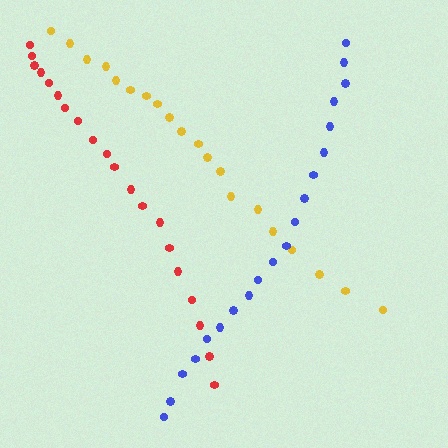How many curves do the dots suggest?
There are 3 distinct paths.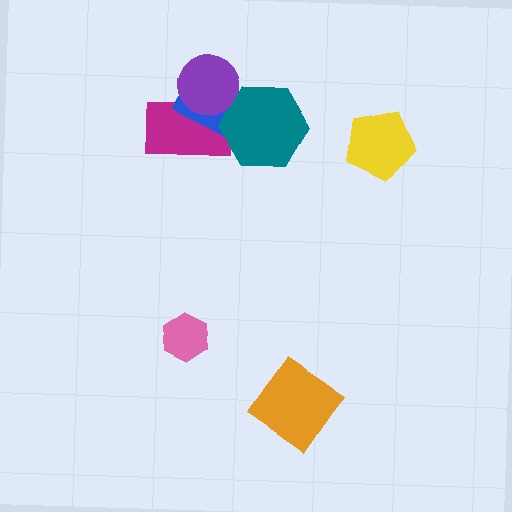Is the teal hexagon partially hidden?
No, no other shape covers it.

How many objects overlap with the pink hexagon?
0 objects overlap with the pink hexagon.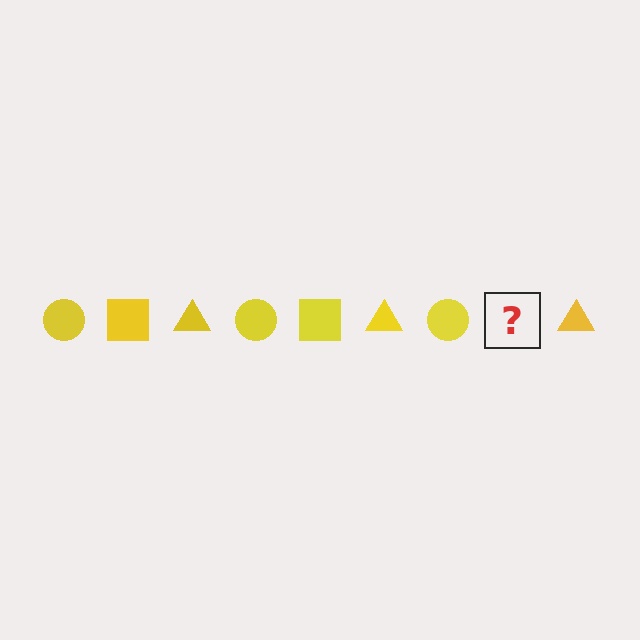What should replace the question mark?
The question mark should be replaced with a yellow square.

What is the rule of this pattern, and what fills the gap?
The rule is that the pattern cycles through circle, square, triangle shapes in yellow. The gap should be filled with a yellow square.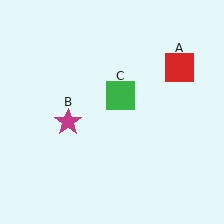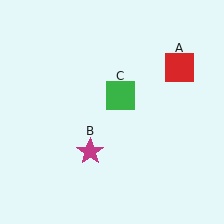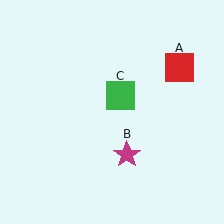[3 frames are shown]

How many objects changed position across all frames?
1 object changed position: magenta star (object B).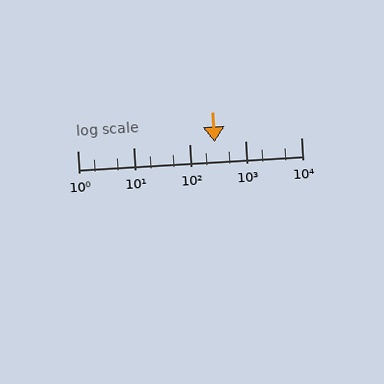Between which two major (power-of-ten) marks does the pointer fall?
The pointer is between 100 and 1000.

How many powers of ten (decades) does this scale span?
The scale spans 4 decades, from 1 to 10000.